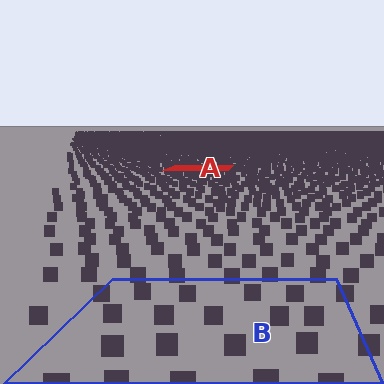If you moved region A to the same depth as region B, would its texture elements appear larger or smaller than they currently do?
They would appear larger. At a closer depth, the same texture elements are projected at a bigger on-screen size.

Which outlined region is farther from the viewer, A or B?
Region A is farther from the viewer — the texture elements inside it appear smaller and more densely packed.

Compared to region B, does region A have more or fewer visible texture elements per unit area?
Region A has more texture elements per unit area — they are packed more densely because it is farther away.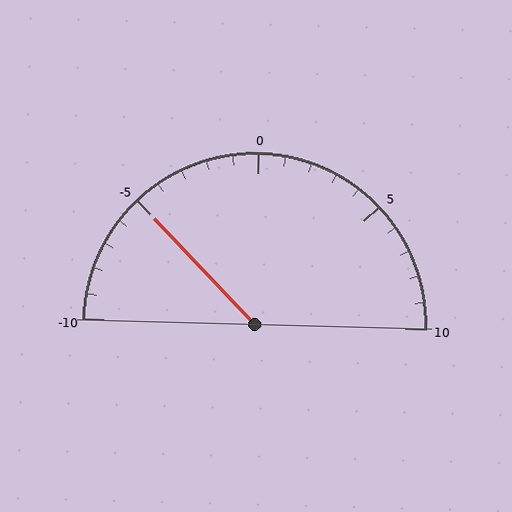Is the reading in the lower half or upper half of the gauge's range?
The reading is in the lower half of the range (-10 to 10).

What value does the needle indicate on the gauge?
The needle indicates approximately -5.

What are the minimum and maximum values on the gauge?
The gauge ranges from -10 to 10.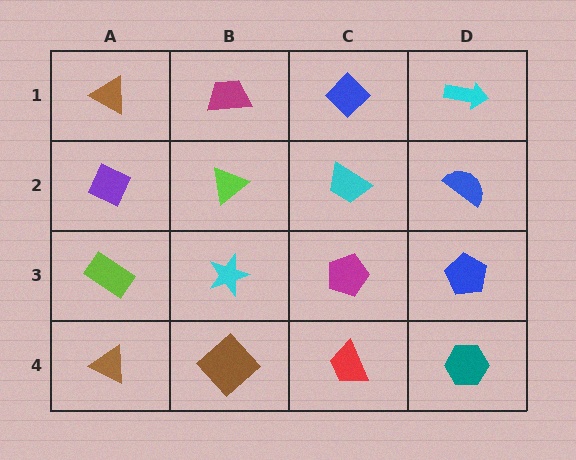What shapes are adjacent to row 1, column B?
A lime triangle (row 2, column B), a brown triangle (row 1, column A), a blue diamond (row 1, column C).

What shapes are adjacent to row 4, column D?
A blue pentagon (row 3, column D), a red trapezoid (row 4, column C).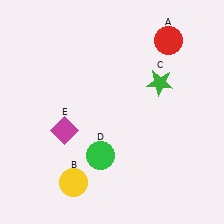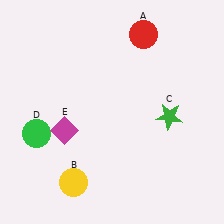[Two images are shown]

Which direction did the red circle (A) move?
The red circle (A) moved left.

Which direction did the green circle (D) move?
The green circle (D) moved left.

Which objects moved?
The objects that moved are: the red circle (A), the green star (C), the green circle (D).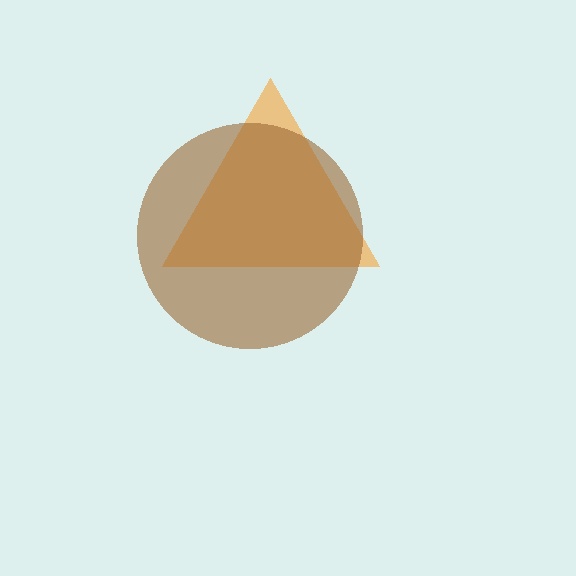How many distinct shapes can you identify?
There are 2 distinct shapes: an orange triangle, a brown circle.